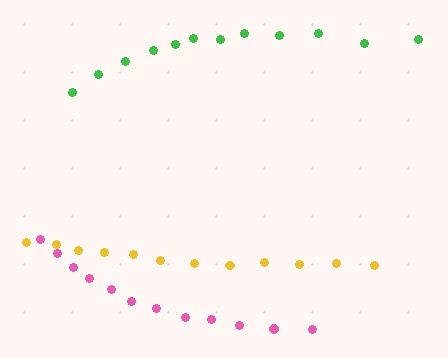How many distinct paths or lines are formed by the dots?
There are 3 distinct paths.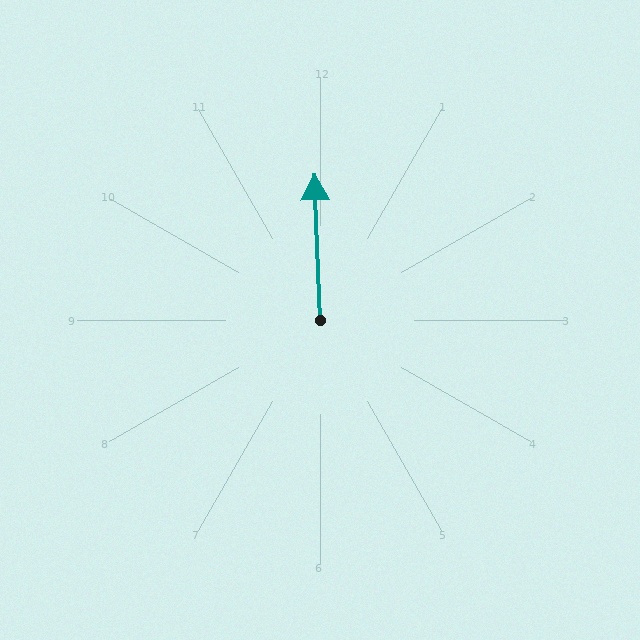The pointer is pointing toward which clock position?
Roughly 12 o'clock.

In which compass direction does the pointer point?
North.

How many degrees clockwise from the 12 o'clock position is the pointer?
Approximately 358 degrees.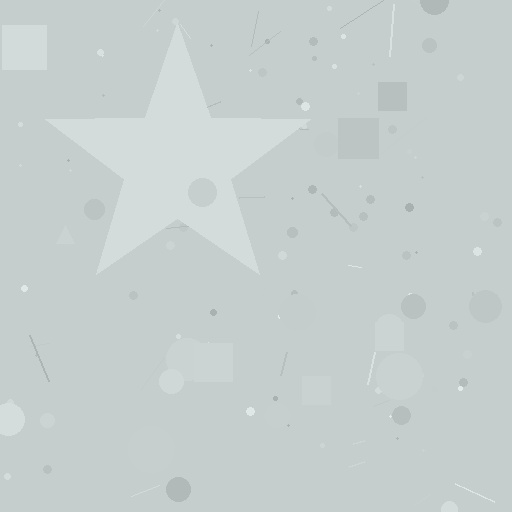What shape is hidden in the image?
A star is hidden in the image.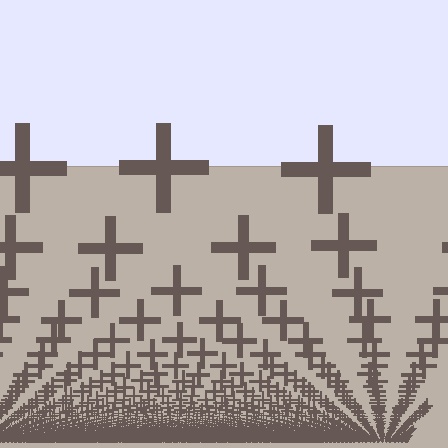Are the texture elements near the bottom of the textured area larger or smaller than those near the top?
Smaller. The gradient is inverted — elements near the bottom are smaller and denser.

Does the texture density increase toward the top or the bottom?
Density increases toward the bottom.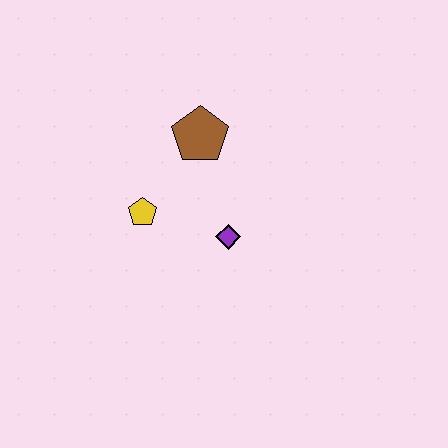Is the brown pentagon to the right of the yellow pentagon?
Yes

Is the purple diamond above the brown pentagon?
No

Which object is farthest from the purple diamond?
The brown pentagon is farthest from the purple diamond.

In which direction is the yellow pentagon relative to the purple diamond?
The yellow pentagon is to the left of the purple diamond.